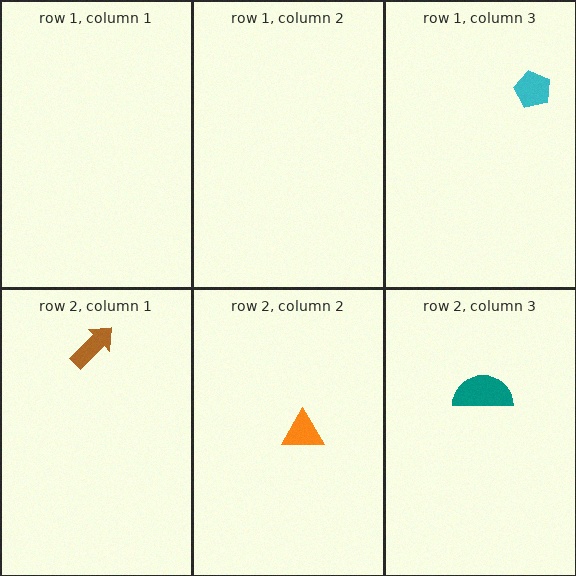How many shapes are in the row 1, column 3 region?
1.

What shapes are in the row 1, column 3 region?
The cyan pentagon.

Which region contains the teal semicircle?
The row 2, column 3 region.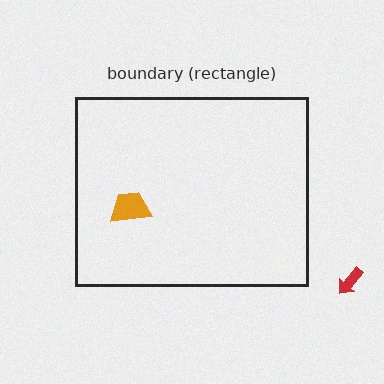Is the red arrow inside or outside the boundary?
Outside.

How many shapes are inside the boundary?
1 inside, 1 outside.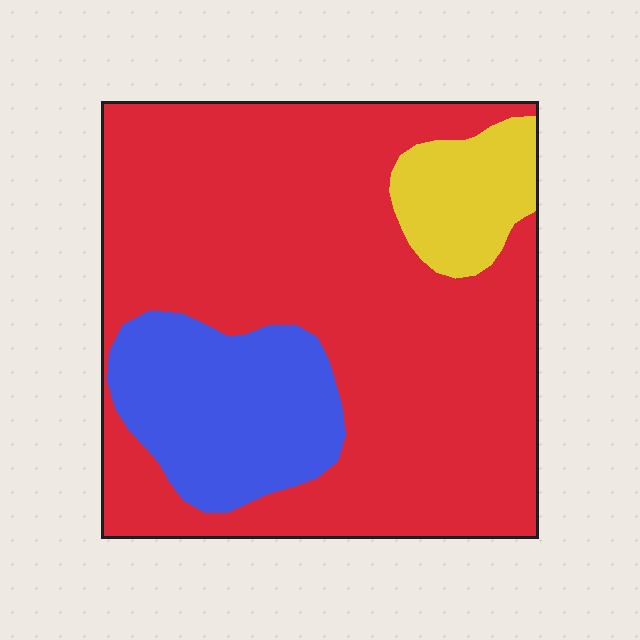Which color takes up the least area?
Yellow, at roughly 10%.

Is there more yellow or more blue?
Blue.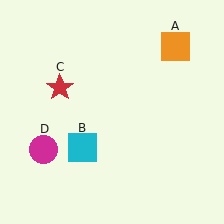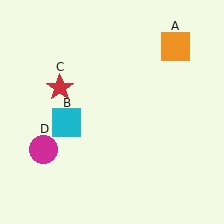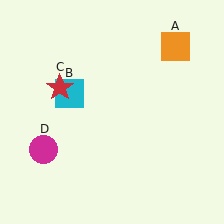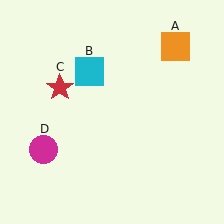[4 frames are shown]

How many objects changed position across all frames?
1 object changed position: cyan square (object B).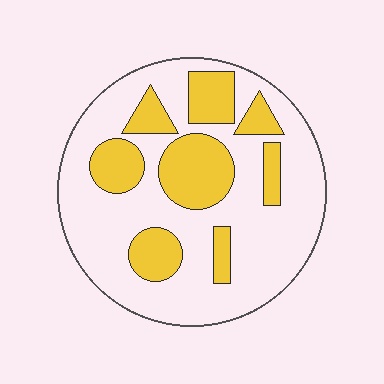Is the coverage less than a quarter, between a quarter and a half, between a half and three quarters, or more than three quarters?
Between a quarter and a half.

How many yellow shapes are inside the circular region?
8.